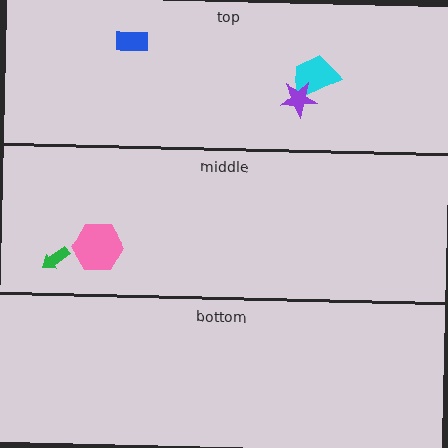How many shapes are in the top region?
3.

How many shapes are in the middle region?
2.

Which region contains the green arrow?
The middle region.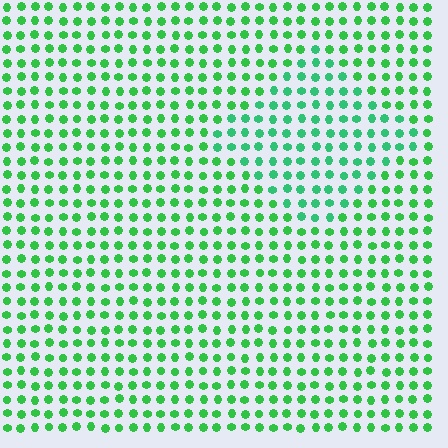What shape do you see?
I see a diamond.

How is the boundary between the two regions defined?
The boundary is defined purely by a slight shift in hue (about 20 degrees). Spacing, size, and orientation are identical on both sides.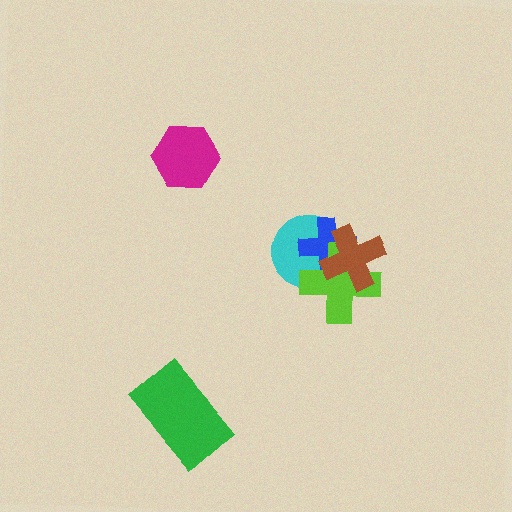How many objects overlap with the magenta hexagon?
0 objects overlap with the magenta hexagon.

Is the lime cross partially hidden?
Yes, it is partially covered by another shape.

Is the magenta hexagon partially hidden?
No, no other shape covers it.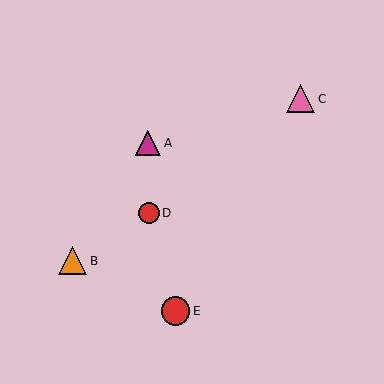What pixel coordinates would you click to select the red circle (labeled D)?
Click at (149, 213) to select the red circle D.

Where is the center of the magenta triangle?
The center of the magenta triangle is at (148, 143).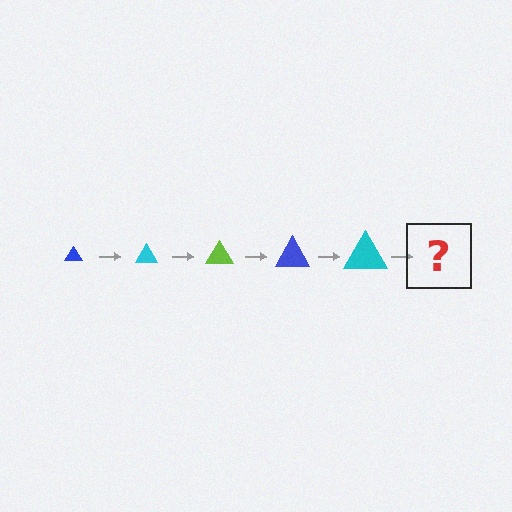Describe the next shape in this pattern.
It should be a lime triangle, larger than the previous one.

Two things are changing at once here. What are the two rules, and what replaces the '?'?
The two rules are that the triangle grows larger each step and the color cycles through blue, cyan, and lime. The '?' should be a lime triangle, larger than the previous one.